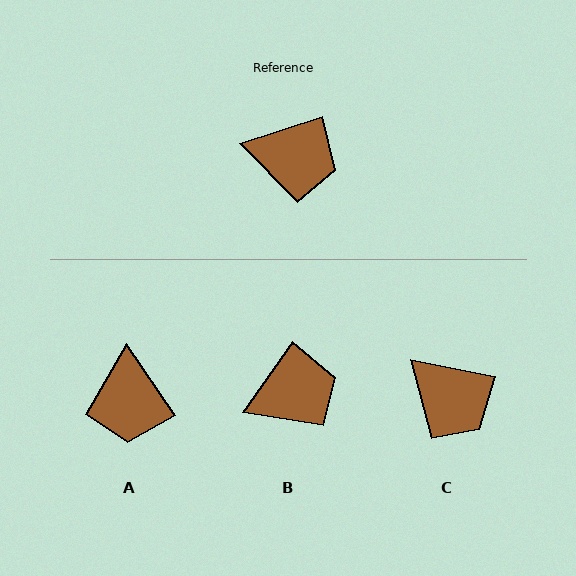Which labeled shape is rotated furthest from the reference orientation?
A, about 74 degrees away.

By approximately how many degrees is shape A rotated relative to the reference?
Approximately 74 degrees clockwise.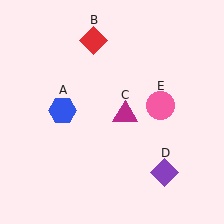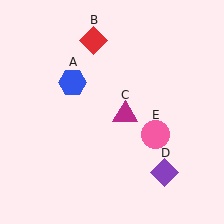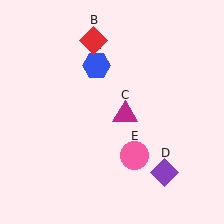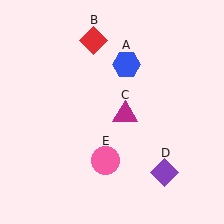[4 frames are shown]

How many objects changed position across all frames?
2 objects changed position: blue hexagon (object A), pink circle (object E).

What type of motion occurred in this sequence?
The blue hexagon (object A), pink circle (object E) rotated clockwise around the center of the scene.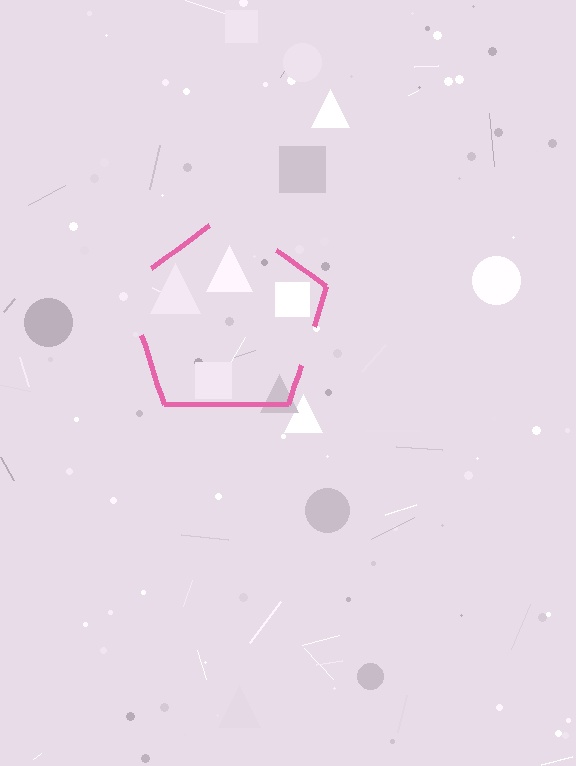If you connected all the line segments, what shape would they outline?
They would outline a pentagon.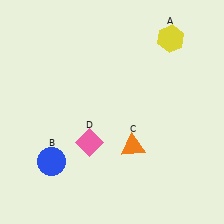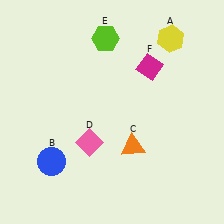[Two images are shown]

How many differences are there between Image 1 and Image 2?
There are 2 differences between the two images.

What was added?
A lime hexagon (E), a magenta diamond (F) were added in Image 2.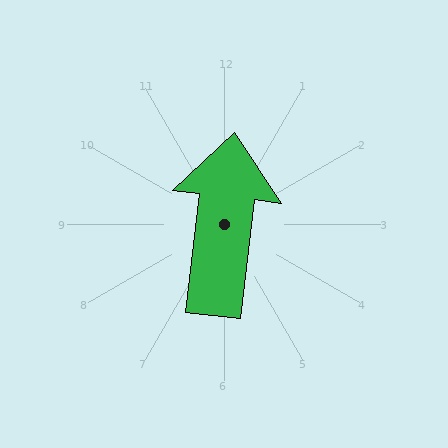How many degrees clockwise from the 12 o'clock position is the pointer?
Approximately 7 degrees.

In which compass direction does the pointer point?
North.